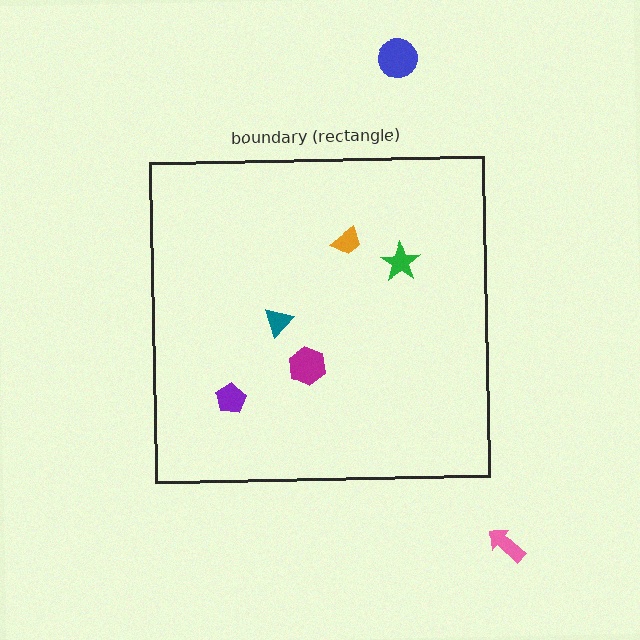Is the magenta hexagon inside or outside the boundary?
Inside.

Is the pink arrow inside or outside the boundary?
Outside.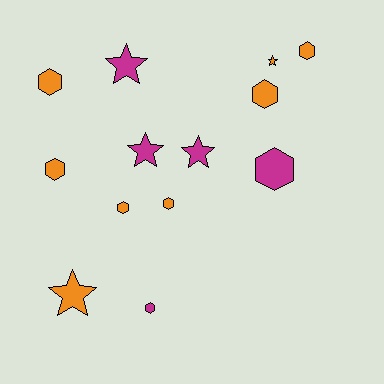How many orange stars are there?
There are 2 orange stars.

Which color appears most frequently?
Orange, with 8 objects.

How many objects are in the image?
There are 13 objects.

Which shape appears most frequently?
Hexagon, with 8 objects.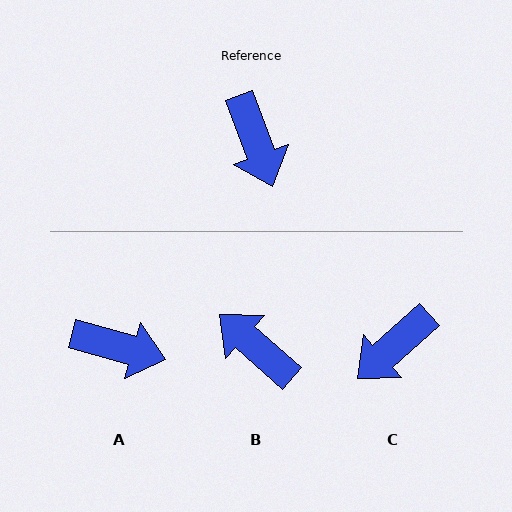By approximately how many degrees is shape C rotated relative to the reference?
Approximately 68 degrees clockwise.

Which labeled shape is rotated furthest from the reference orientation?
B, about 152 degrees away.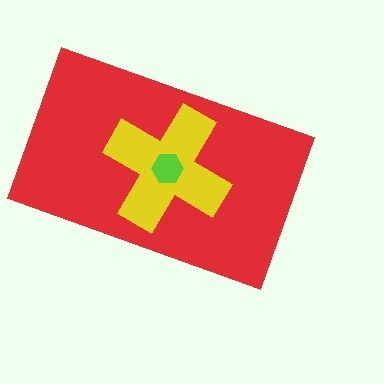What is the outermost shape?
The red rectangle.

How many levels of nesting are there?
3.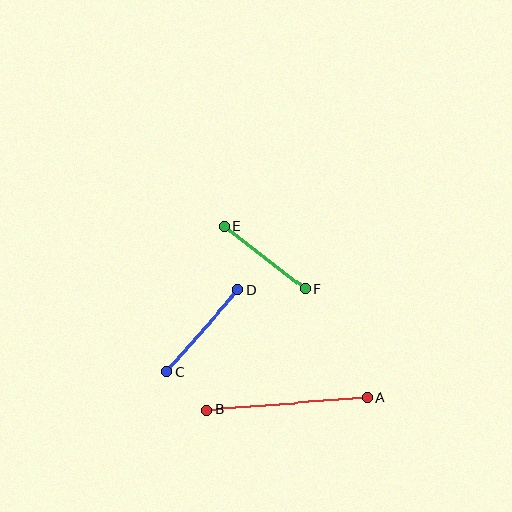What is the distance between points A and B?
The distance is approximately 161 pixels.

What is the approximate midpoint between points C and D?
The midpoint is at approximately (203, 331) pixels.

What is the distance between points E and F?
The distance is approximately 103 pixels.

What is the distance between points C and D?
The distance is approximately 108 pixels.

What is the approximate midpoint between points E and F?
The midpoint is at approximately (265, 258) pixels.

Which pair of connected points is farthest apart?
Points A and B are farthest apart.